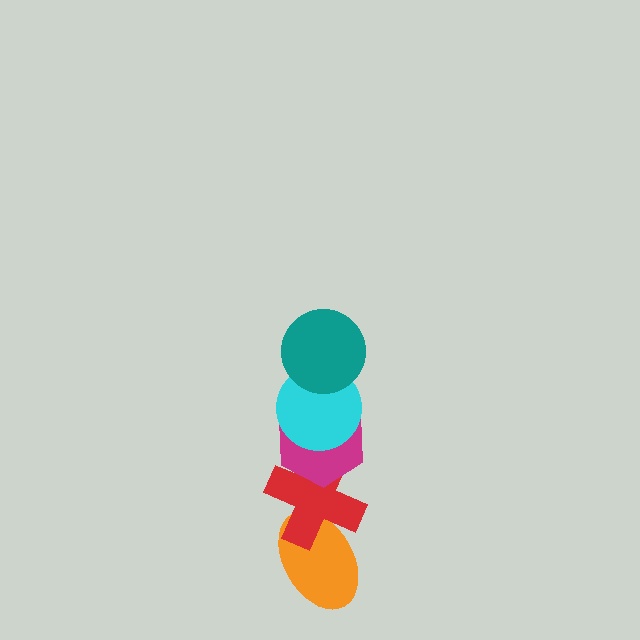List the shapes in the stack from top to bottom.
From top to bottom: the teal circle, the cyan circle, the magenta hexagon, the red cross, the orange ellipse.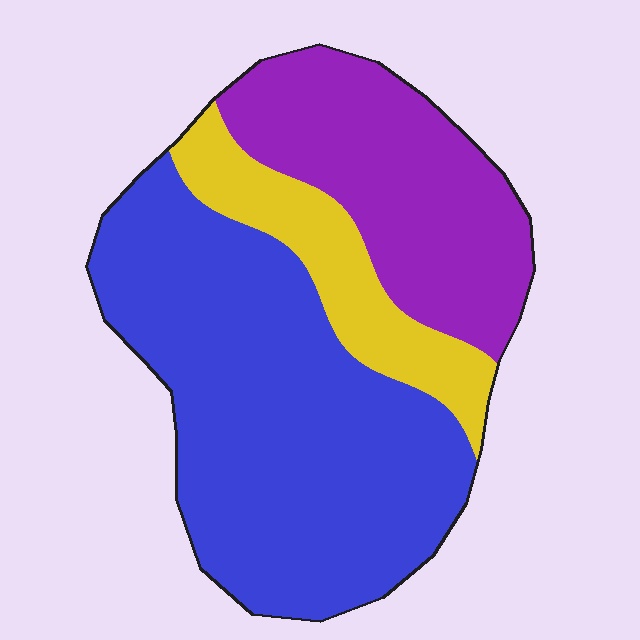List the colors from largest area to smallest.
From largest to smallest: blue, purple, yellow.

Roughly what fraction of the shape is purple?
Purple takes up between a sixth and a third of the shape.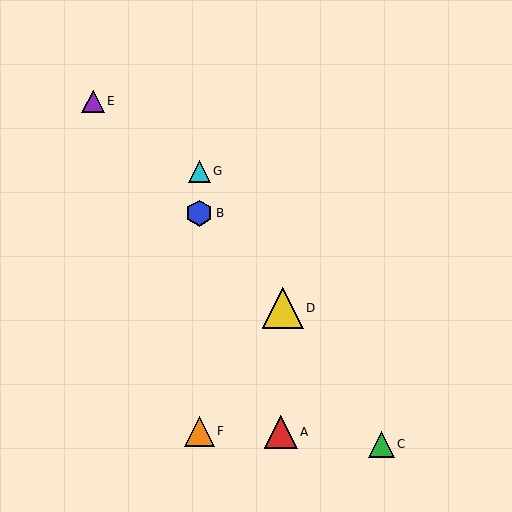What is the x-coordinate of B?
Object B is at x≈199.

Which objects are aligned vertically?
Objects B, F, G are aligned vertically.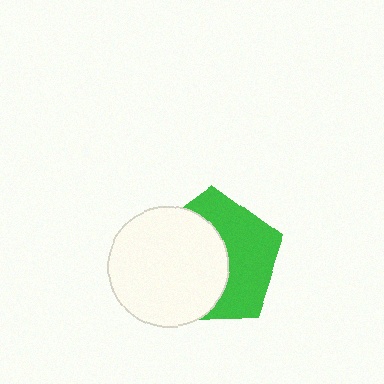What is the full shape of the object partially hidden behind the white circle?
The partially hidden object is a green pentagon.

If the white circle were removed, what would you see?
You would see the complete green pentagon.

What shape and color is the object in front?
The object in front is a white circle.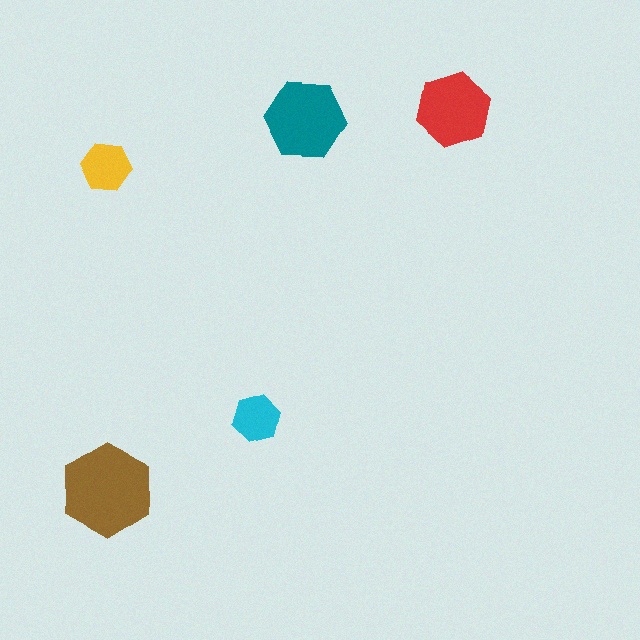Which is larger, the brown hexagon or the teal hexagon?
The brown one.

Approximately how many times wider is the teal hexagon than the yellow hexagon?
About 1.5 times wider.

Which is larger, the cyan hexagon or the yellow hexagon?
The yellow one.